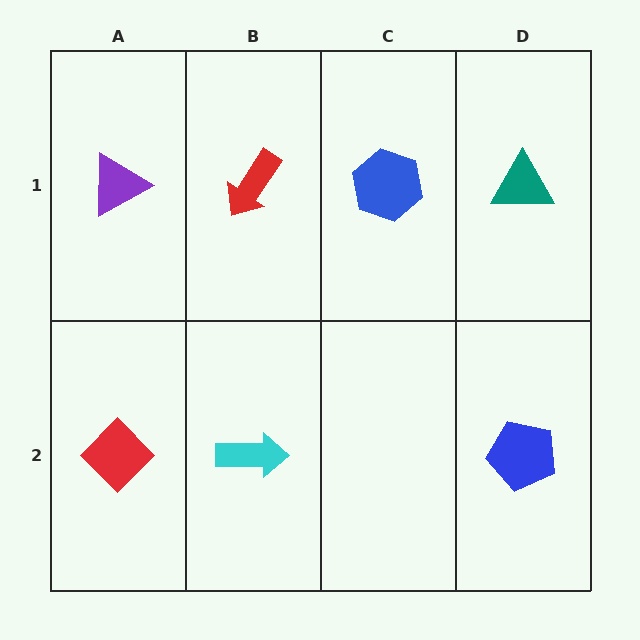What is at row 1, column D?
A teal triangle.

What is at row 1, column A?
A purple triangle.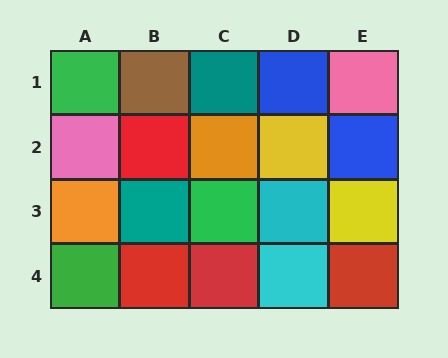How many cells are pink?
2 cells are pink.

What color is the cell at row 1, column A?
Green.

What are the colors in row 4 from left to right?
Green, red, red, cyan, red.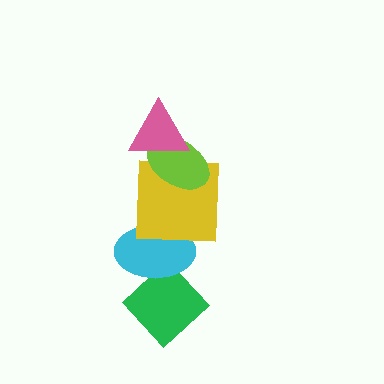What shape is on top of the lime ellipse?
The pink triangle is on top of the lime ellipse.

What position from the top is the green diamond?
The green diamond is 5th from the top.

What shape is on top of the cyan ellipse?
The yellow square is on top of the cyan ellipse.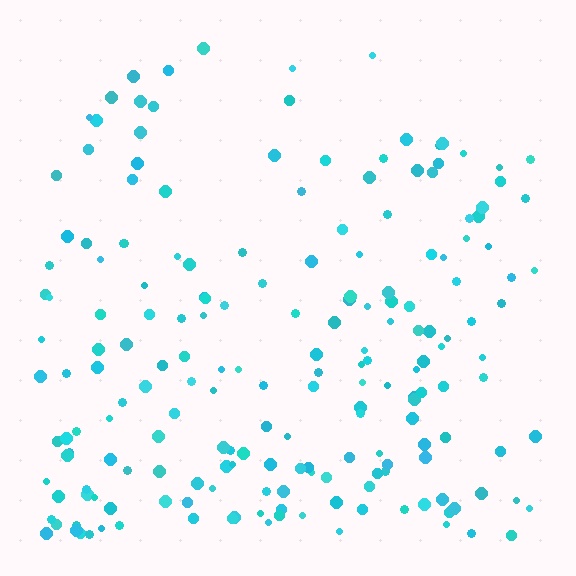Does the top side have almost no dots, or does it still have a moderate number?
Still a moderate number, just noticeably fewer than the bottom.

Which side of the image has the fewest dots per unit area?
The top.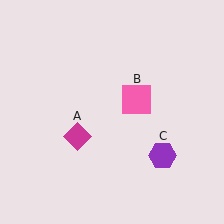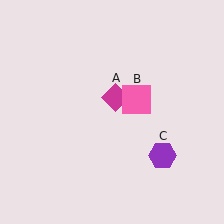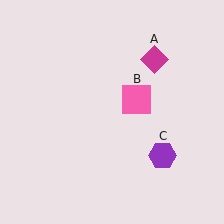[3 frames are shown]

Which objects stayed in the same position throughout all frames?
Pink square (object B) and purple hexagon (object C) remained stationary.